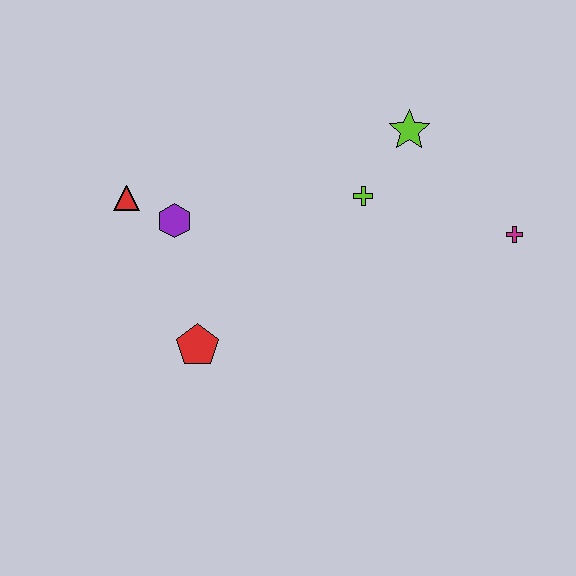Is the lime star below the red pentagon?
No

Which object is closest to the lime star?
The lime cross is closest to the lime star.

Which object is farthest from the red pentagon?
The magenta cross is farthest from the red pentagon.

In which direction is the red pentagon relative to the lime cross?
The red pentagon is to the left of the lime cross.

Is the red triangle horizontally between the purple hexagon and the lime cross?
No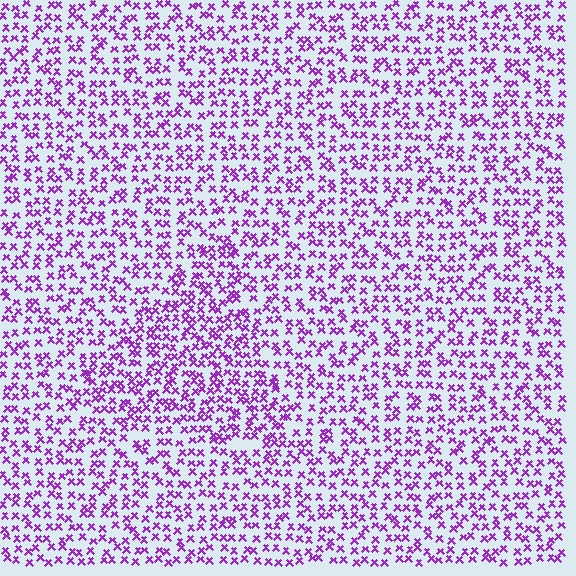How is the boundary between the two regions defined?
The boundary is defined by a change in element density (approximately 1.5x ratio). All elements are the same color, size, and shape.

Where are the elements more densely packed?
The elements are more densely packed inside the triangle boundary.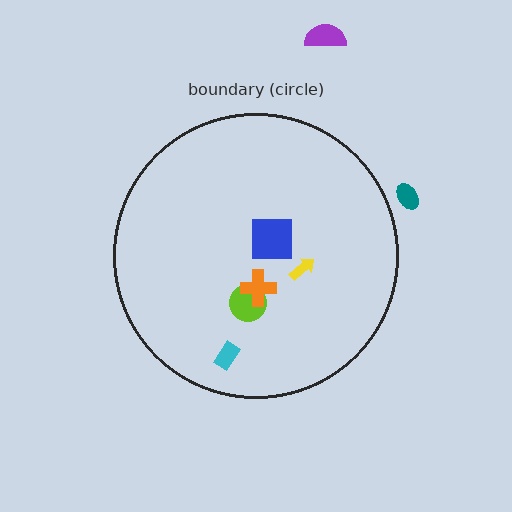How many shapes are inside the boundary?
5 inside, 2 outside.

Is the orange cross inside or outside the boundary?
Inside.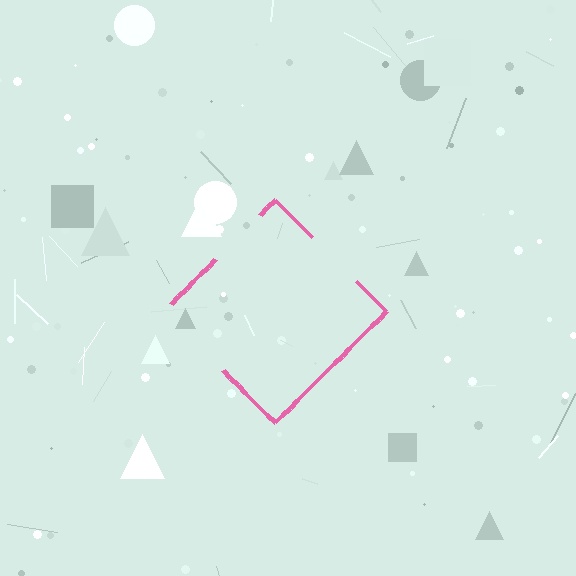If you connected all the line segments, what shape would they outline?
They would outline a diamond.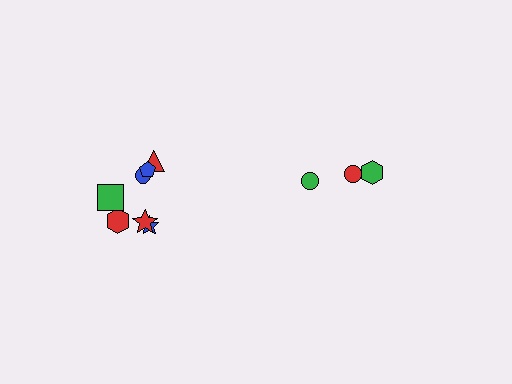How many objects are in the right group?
There are 3 objects.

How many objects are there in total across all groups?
There are 10 objects.